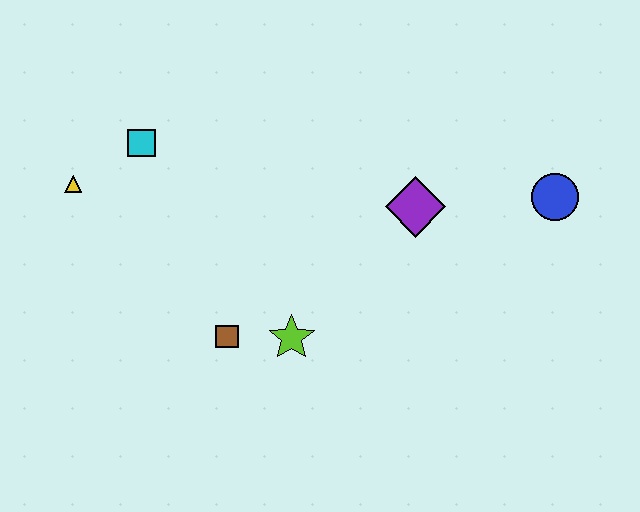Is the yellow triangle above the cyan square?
No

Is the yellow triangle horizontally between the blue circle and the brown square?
No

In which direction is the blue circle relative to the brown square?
The blue circle is to the right of the brown square.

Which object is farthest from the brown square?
The blue circle is farthest from the brown square.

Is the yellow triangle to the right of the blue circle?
No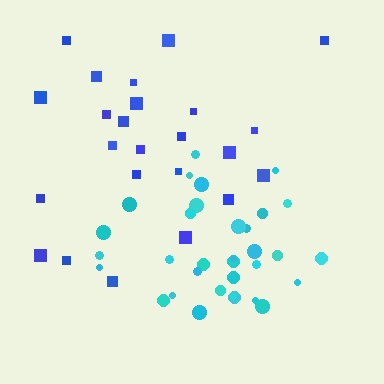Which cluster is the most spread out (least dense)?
Blue.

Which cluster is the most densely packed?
Cyan.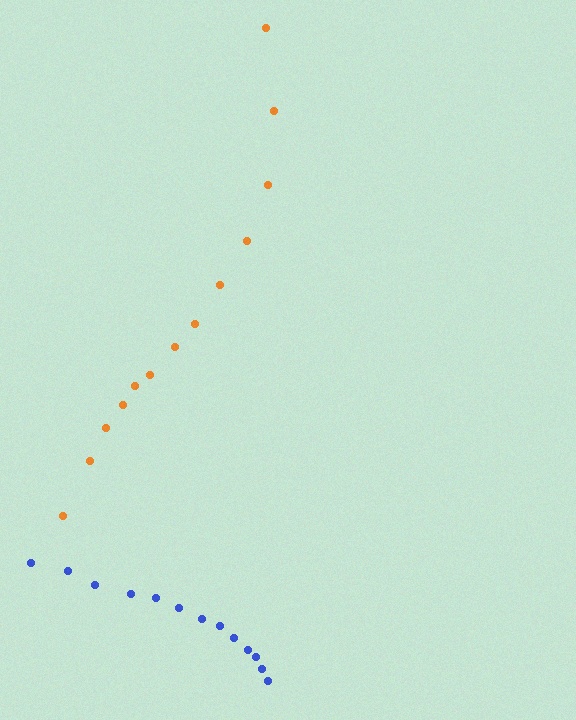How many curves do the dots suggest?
There are 2 distinct paths.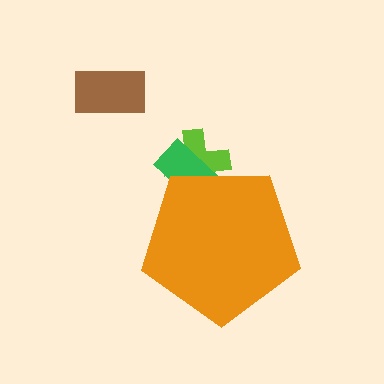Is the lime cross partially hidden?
Yes, the lime cross is partially hidden behind the orange pentagon.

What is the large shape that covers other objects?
An orange pentagon.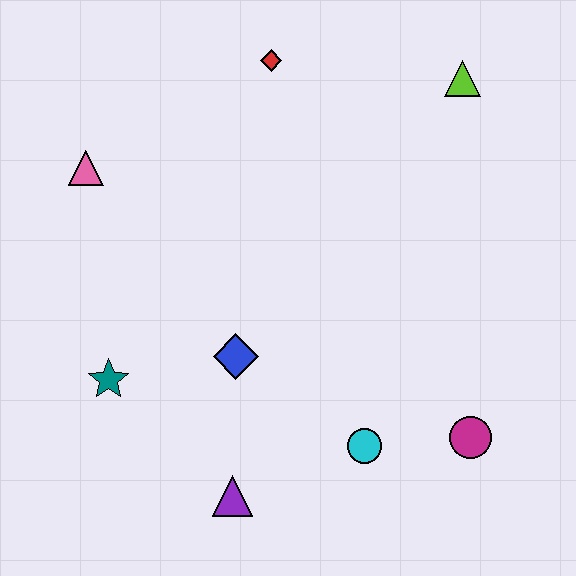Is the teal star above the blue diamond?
No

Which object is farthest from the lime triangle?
The purple triangle is farthest from the lime triangle.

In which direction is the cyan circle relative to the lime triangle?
The cyan circle is below the lime triangle.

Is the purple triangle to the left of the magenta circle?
Yes